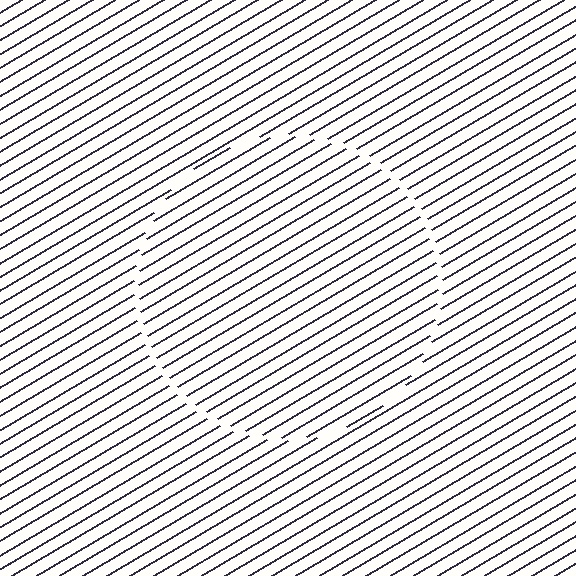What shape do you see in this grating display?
An illusory circle. The interior of the shape contains the same grating, shifted by half a period — the contour is defined by the phase discontinuity where line-ends from the inner and outer gratings abut.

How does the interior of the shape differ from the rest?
The interior of the shape contains the same grating, shifted by half a period — the contour is defined by the phase discontinuity where line-ends from the inner and outer gratings abut.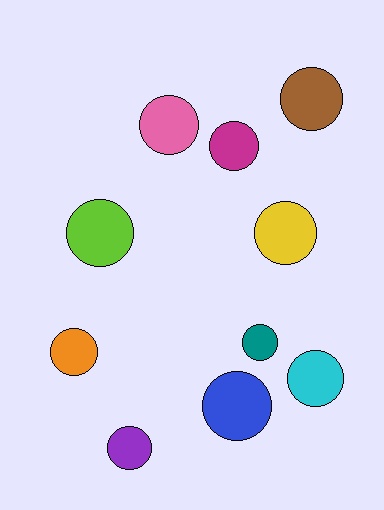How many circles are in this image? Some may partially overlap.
There are 10 circles.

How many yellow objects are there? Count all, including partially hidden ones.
There is 1 yellow object.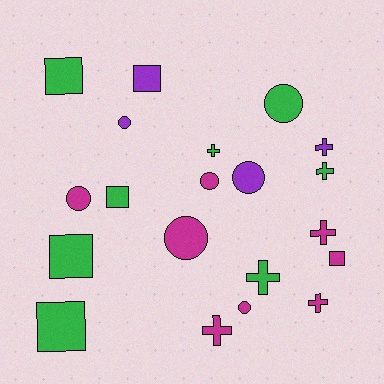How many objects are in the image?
There are 20 objects.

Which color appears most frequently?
Green, with 8 objects.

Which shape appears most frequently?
Cross, with 7 objects.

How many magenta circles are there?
There are 4 magenta circles.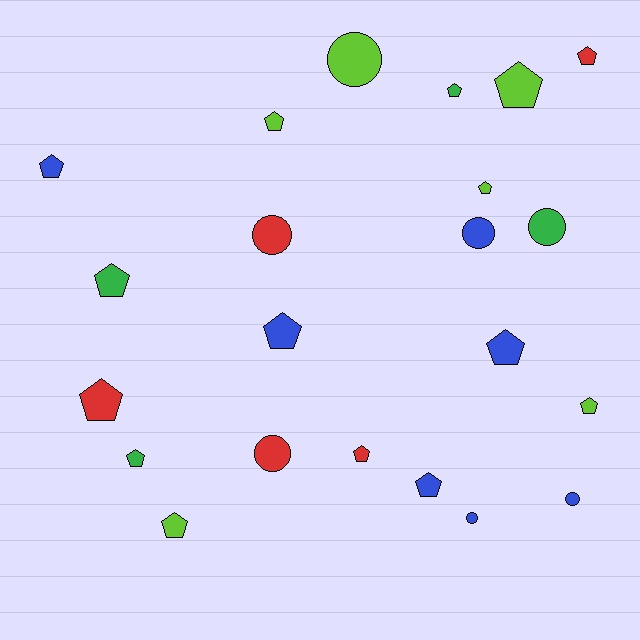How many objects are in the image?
There are 22 objects.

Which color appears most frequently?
Blue, with 7 objects.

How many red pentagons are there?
There are 3 red pentagons.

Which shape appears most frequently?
Pentagon, with 15 objects.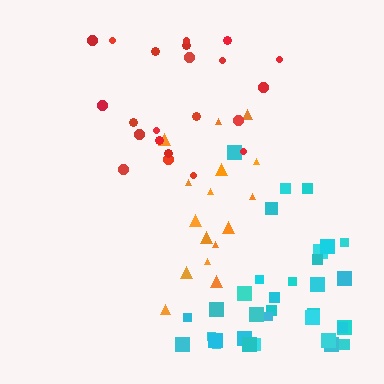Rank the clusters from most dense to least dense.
cyan, red, orange.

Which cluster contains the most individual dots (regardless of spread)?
Cyan (35).